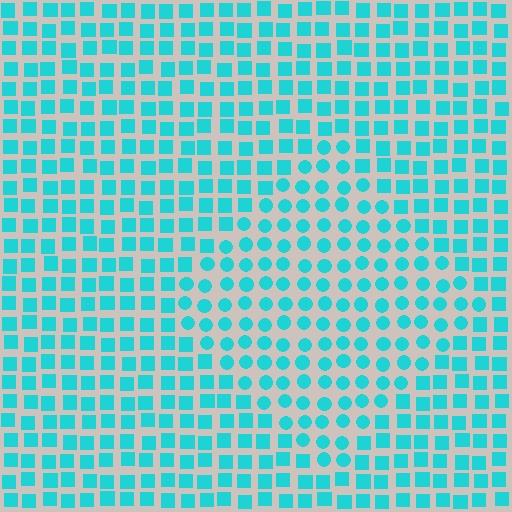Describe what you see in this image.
The image is filled with small cyan elements arranged in a uniform grid. A diamond-shaped region contains circles, while the surrounding area contains squares. The boundary is defined purely by the change in element shape.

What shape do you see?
I see a diamond.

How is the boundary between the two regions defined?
The boundary is defined by a change in element shape: circles inside vs. squares outside. All elements share the same color and spacing.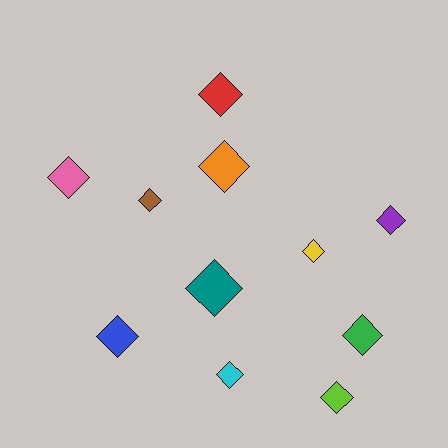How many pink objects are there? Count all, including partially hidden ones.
There is 1 pink object.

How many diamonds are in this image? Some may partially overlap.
There are 11 diamonds.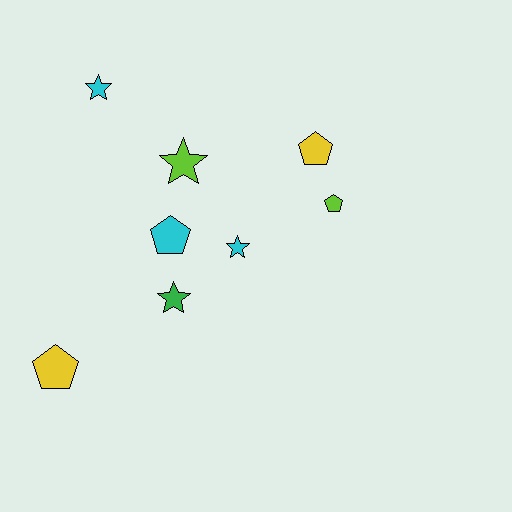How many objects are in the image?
There are 8 objects.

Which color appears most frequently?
Cyan, with 3 objects.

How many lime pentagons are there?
There is 1 lime pentagon.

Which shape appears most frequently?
Star, with 4 objects.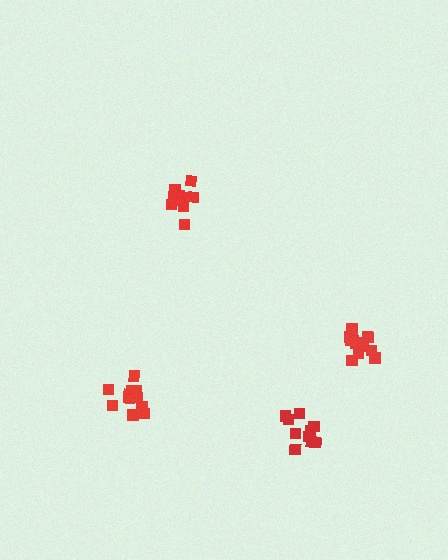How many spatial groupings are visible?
There are 4 spatial groupings.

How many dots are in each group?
Group 1: 11 dots, Group 2: 14 dots, Group 3: 10 dots, Group 4: 13 dots (48 total).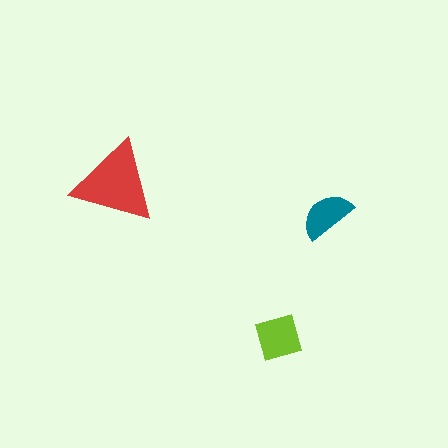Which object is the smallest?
The teal semicircle.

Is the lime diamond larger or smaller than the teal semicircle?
Larger.